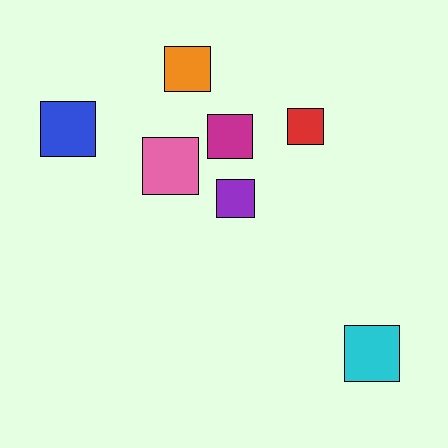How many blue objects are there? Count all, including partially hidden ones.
There is 1 blue object.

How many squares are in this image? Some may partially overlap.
There are 7 squares.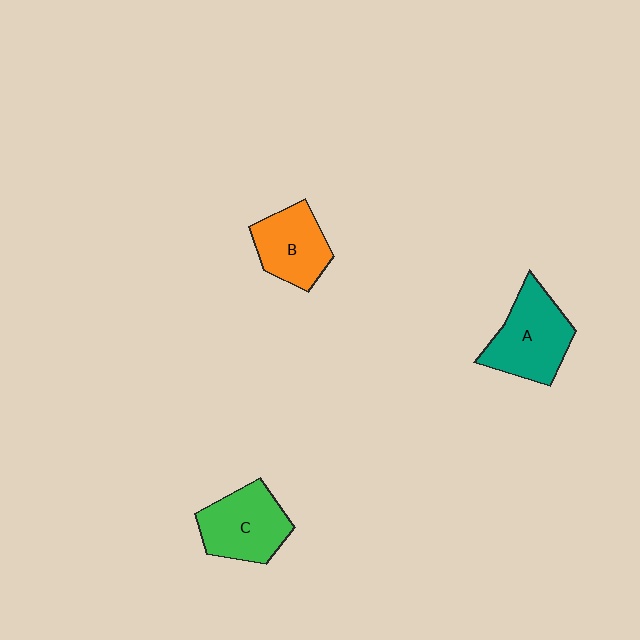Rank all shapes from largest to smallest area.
From largest to smallest: A (teal), C (green), B (orange).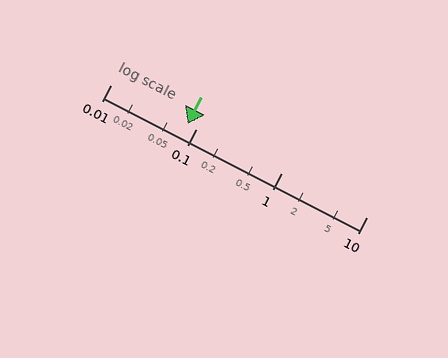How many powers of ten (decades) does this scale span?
The scale spans 3 decades, from 0.01 to 10.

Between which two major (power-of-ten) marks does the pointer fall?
The pointer is between 0.01 and 0.1.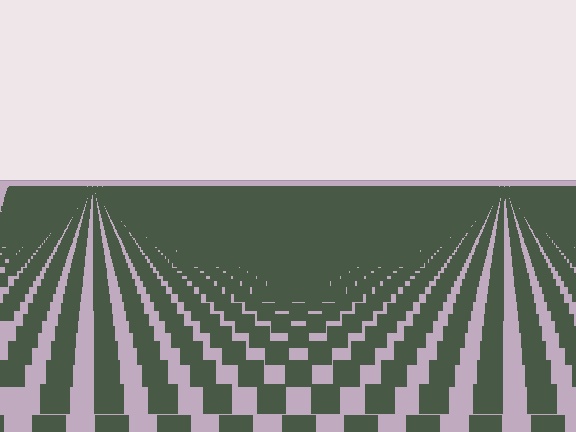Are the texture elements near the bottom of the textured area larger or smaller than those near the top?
Larger. Near the bottom, elements are closer to the viewer and appear at a bigger on-screen size.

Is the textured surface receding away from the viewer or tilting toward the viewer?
The surface is receding away from the viewer. Texture elements get smaller and denser toward the top.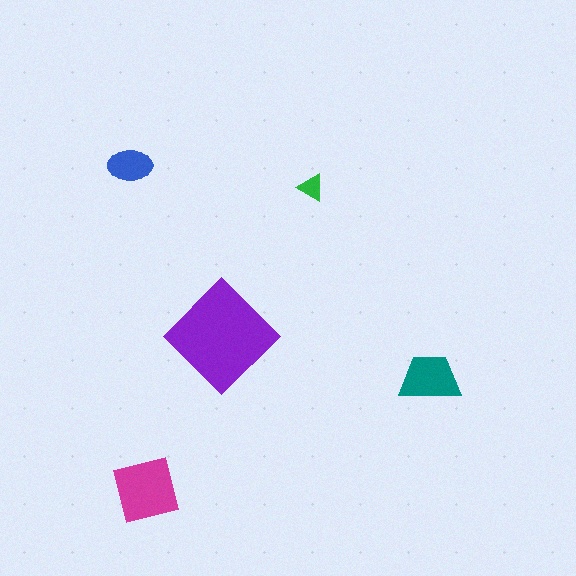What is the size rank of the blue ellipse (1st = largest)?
4th.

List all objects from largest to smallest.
The purple diamond, the magenta square, the teal trapezoid, the blue ellipse, the green triangle.